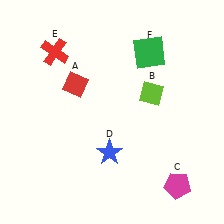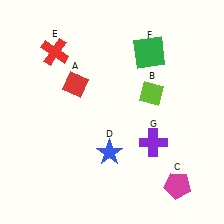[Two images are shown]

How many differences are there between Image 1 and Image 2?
There is 1 difference between the two images.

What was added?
A purple cross (G) was added in Image 2.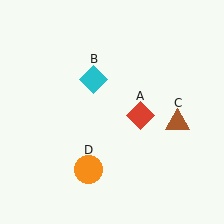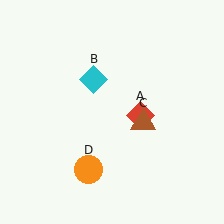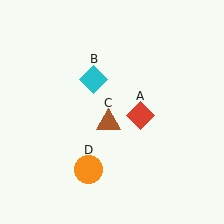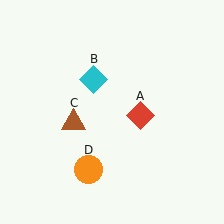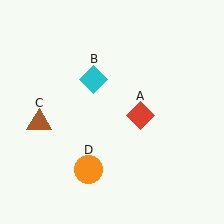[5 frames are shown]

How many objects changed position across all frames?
1 object changed position: brown triangle (object C).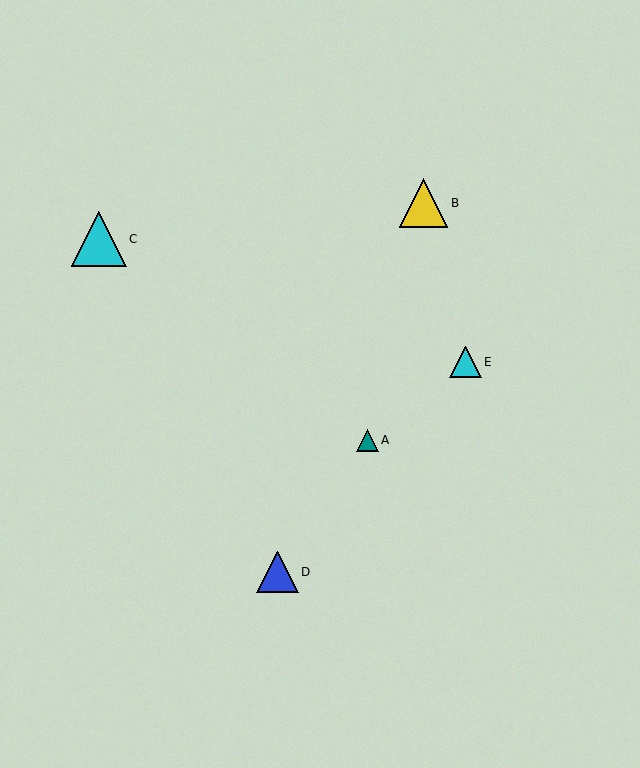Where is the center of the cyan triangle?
The center of the cyan triangle is at (99, 239).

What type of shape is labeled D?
Shape D is a blue triangle.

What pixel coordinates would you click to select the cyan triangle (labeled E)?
Click at (465, 362) to select the cyan triangle E.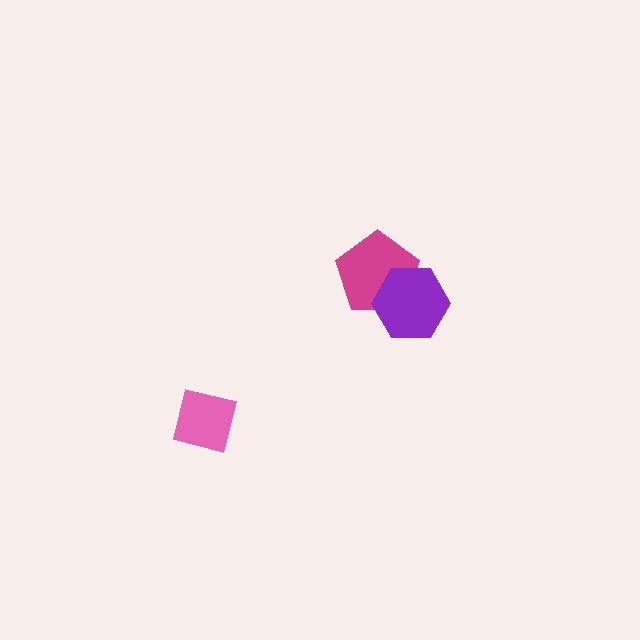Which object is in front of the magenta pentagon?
The purple hexagon is in front of the magenta pentagon.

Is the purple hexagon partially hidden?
No, no other shape covers it.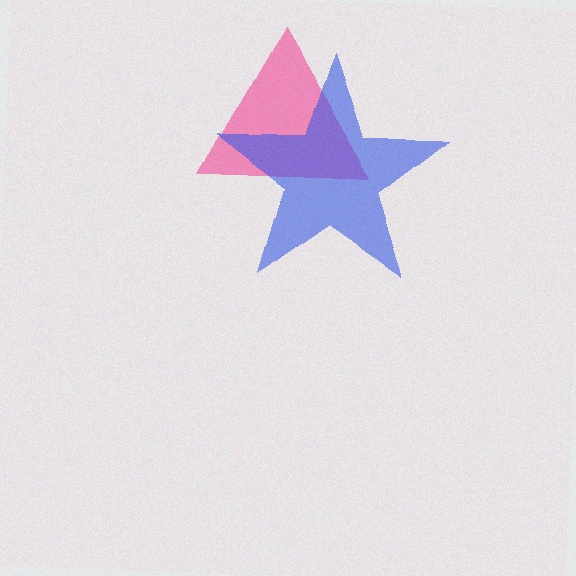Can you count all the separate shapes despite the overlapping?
Yes, there are 2 separate shapes.